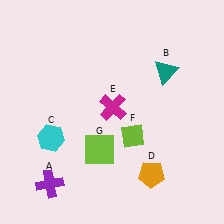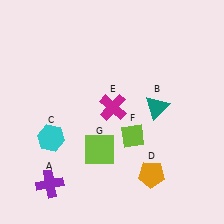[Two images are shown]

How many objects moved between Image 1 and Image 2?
1 object moved between the two images.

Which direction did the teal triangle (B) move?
The teal triangle (B) moved down.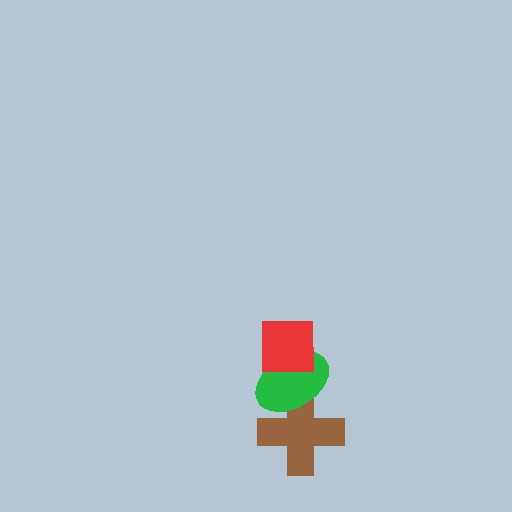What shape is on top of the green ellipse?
The red square is on top of the green ellipse.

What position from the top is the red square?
The red square is 1st from the top.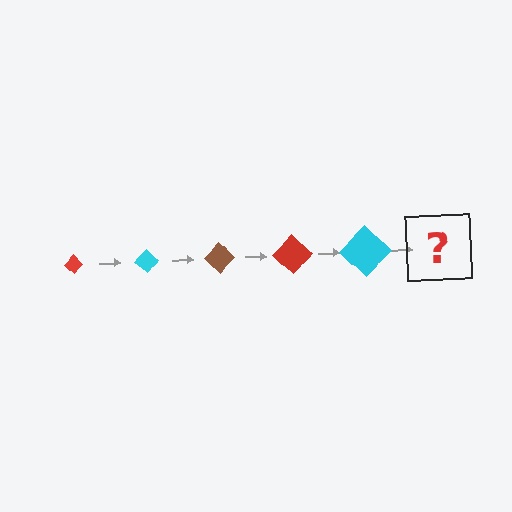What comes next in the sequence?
The next element should be a brown diamond, larger than the previous one.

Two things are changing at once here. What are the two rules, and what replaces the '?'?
The two rules are that the diamond grows larger each step and the color cycles through red, cyan, and brown. The '?' should be a brown diamond, larger than the previous one.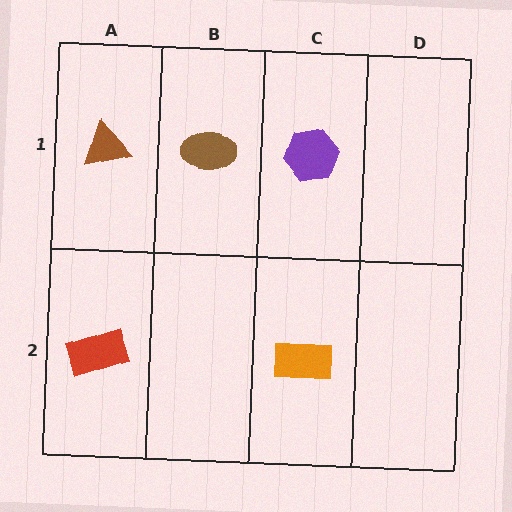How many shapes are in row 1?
3 shapes.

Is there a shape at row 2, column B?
No, that cell is empty.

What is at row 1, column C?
A purple hexagon.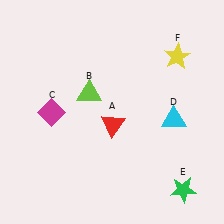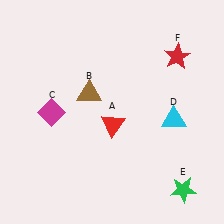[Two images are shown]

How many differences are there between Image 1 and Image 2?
There are 2 differences between the two images.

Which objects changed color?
B changed from lime to brown. F changed from yellow to red.